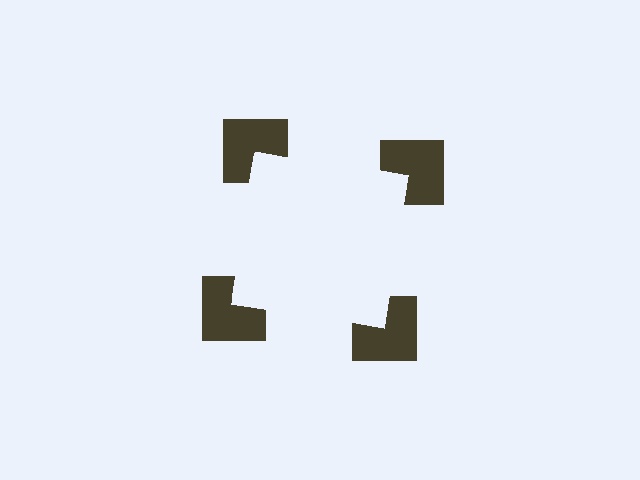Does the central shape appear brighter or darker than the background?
It typically appears slightly brighter than the background, even though no actual brightness change is drawn.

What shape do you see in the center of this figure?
An illusory square — its edges are inferred from the aligned wedge cuts in the notched squares, not physically drawn.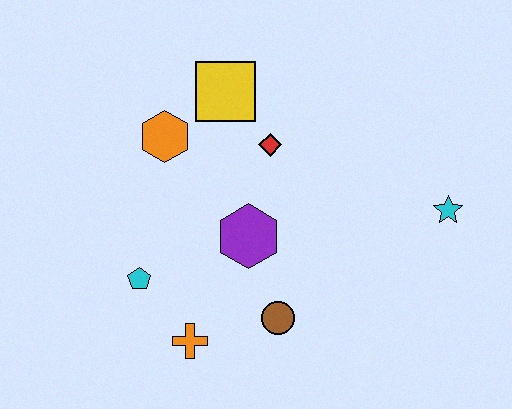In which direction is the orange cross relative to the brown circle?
The orange cross is to the left of the brown circle.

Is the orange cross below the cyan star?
Yes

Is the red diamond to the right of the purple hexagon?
Yes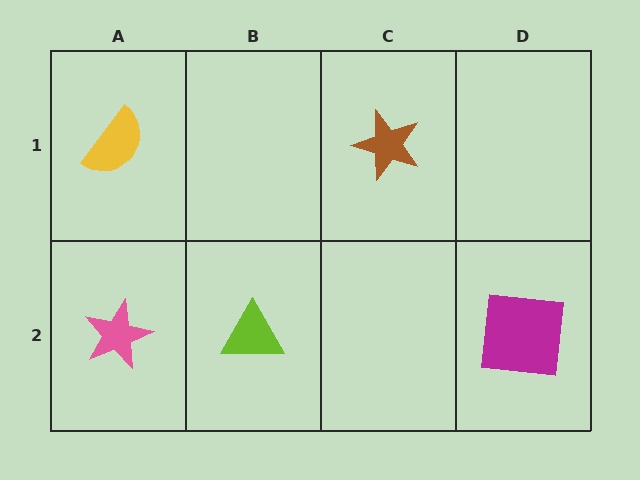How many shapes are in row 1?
2 shapes.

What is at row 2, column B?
A lime triangle.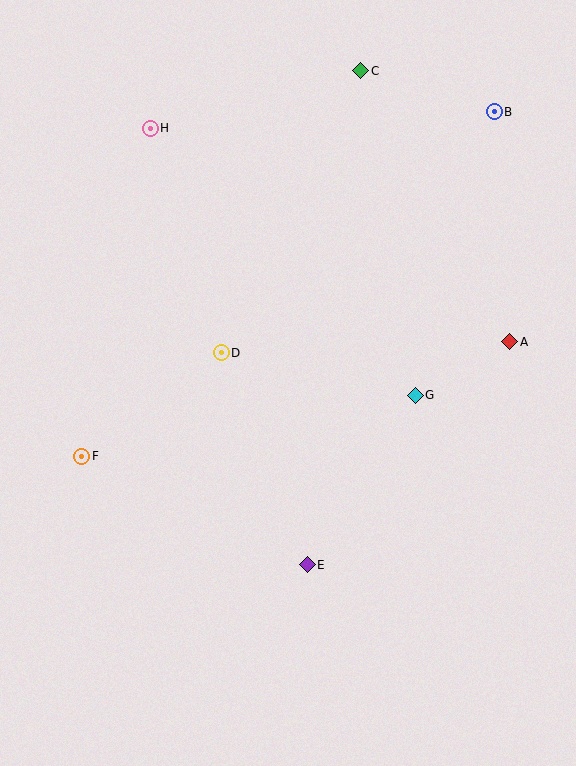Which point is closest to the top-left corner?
Point H is closest to the top-left corner.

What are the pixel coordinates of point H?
Point H is at (150, 128).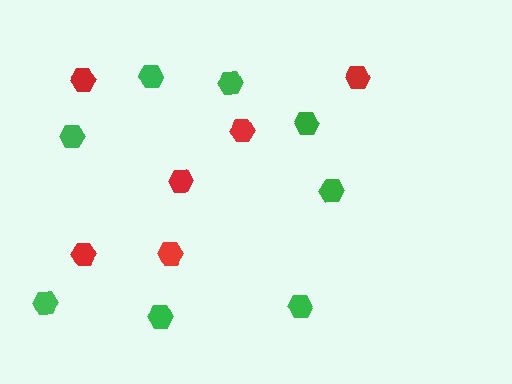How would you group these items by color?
There are 2 groups: one group of red hexagons (6) and one group of green hexagons (8).